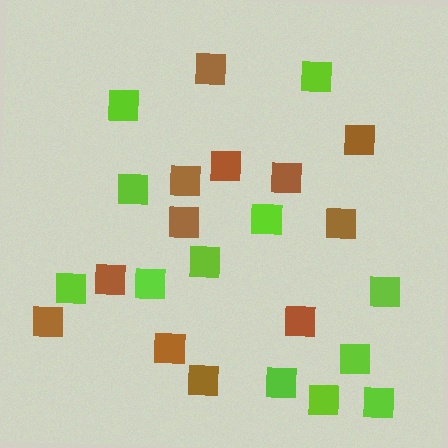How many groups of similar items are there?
There are 2 groups: one group of lime squares (12) and one group of brown squares (12).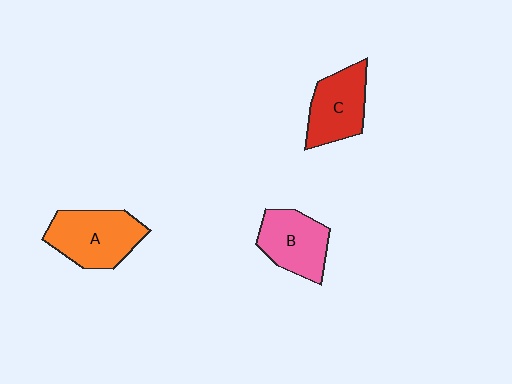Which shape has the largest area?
Shape A (orange).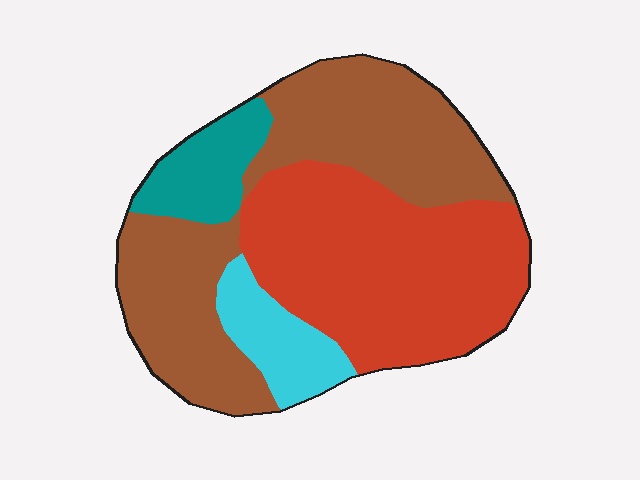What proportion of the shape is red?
Red covers 40% of the shape.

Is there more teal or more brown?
Brown.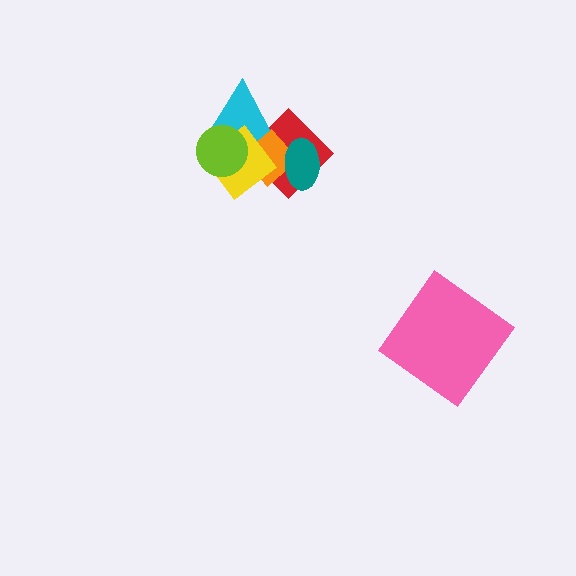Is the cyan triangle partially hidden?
Yes, it is partially covered by another shape.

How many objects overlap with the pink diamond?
0 objects overlap with the pink diamond.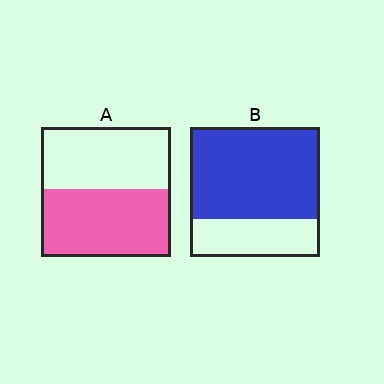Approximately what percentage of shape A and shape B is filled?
A is approximately 50% and B is approximately 70%.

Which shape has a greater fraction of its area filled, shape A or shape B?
Shape B.